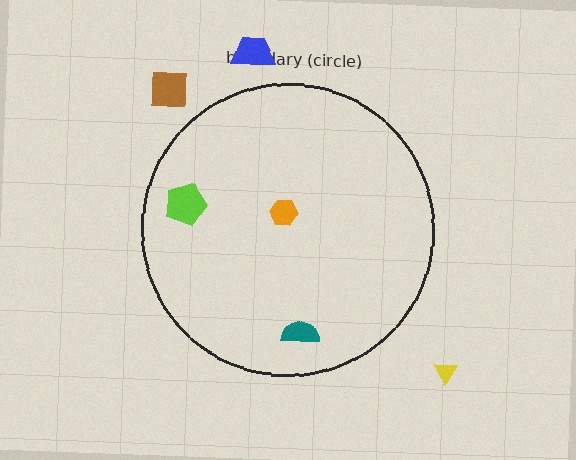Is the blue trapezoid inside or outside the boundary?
Outside.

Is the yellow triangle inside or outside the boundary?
Outside.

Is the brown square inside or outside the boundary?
Outside.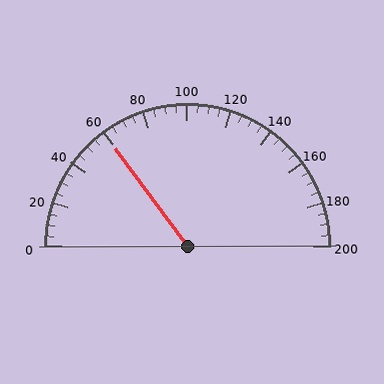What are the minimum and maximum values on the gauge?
The gauge ranges from 0 to 200.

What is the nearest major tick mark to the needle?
The nearest major tick mark is 60.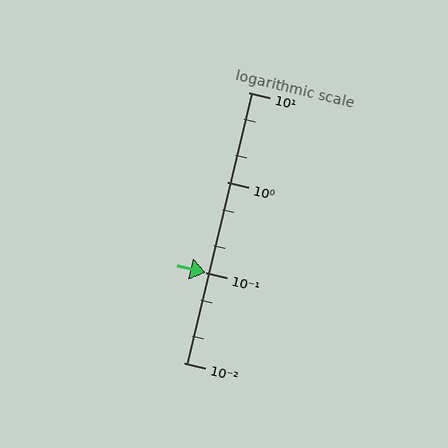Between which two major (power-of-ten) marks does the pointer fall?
The pointer is between 0.1 and 1.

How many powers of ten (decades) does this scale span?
The scale spans 3 decades, from 0.01 to 10.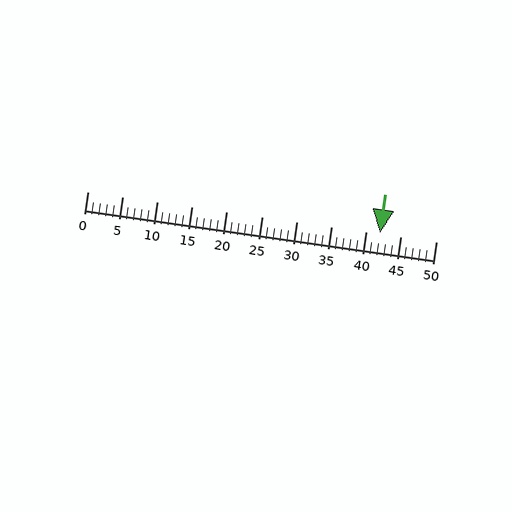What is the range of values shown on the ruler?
The ruler shows values from 0 to 50.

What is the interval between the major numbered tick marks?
The major tick marks are spaced 5 units apart.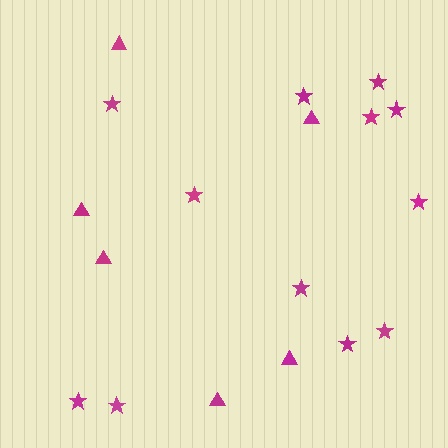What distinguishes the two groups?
There are 2 groups: one group of triangles (6) and one group of stars (12).